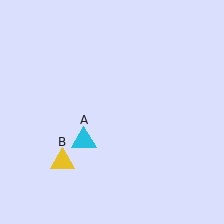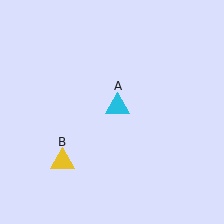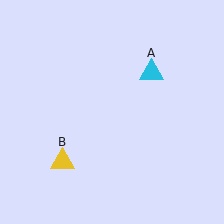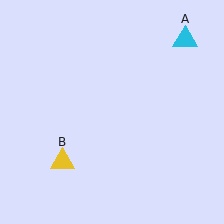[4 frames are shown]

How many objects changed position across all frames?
1 object changed position: cyan triangle (object A).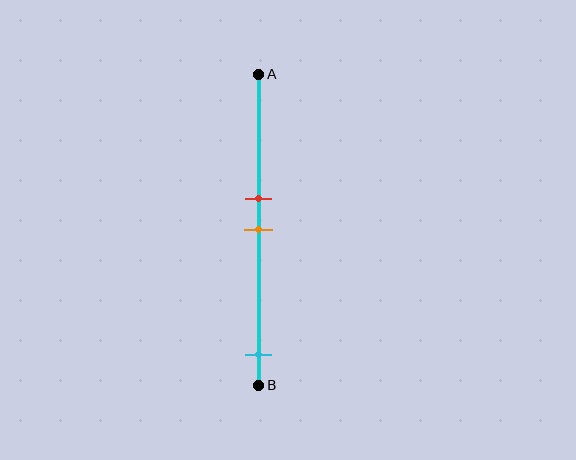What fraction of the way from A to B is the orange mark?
The orange mark is approximately 50% (0.5) of the way from A to B.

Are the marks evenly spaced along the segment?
No, the marks are not evenly spaced.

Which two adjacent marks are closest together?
The red and orange marks are the closest adjacent pair.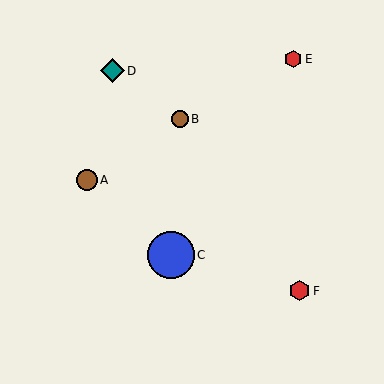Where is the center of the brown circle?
The center of the brown circle is at (180, 119).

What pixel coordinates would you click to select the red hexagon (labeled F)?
Click at (300, 291) to select the red hexagon F.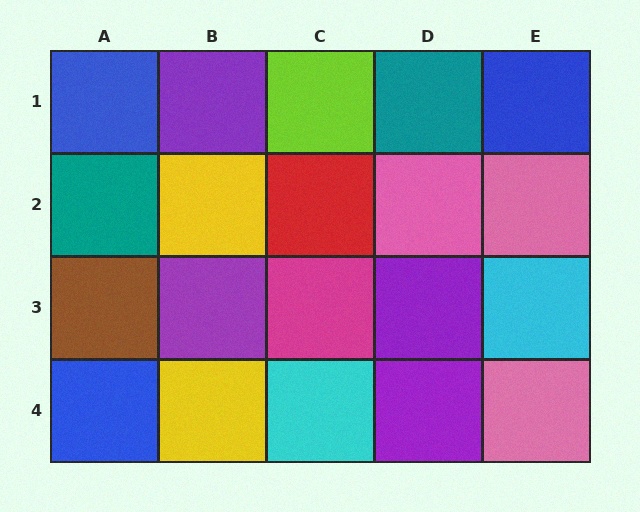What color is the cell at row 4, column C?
Cyan.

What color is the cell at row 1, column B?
Purple.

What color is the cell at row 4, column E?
Pink.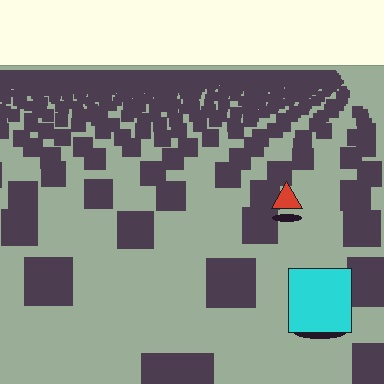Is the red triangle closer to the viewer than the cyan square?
No. The cyan square is closer — you can tell from the texture gradient: the ground texture is coarser near it.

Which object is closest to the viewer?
The cyan square is closest. The texture marks near it are larger and more spread out.